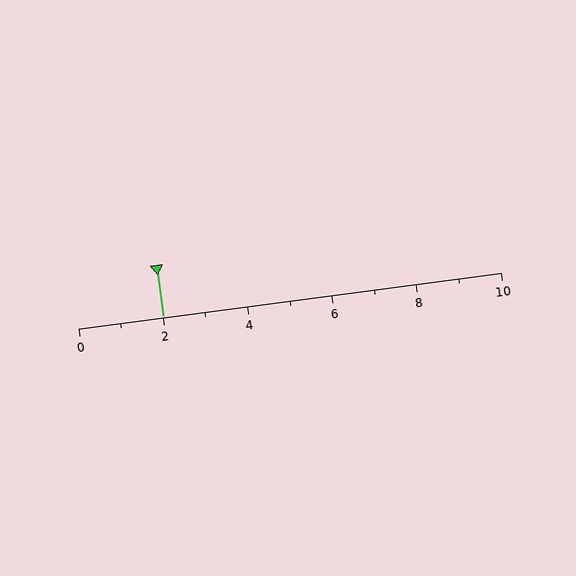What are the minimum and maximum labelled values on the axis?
The axis runs from 0 to 10.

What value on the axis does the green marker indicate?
The marker indicates approximately 2.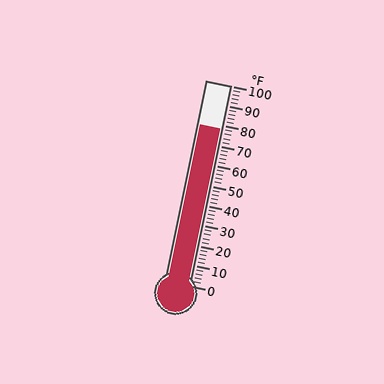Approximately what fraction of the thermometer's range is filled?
The thermometer is filled to approximately 80% of its range.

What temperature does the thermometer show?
The thermometer shows approximately 78°F.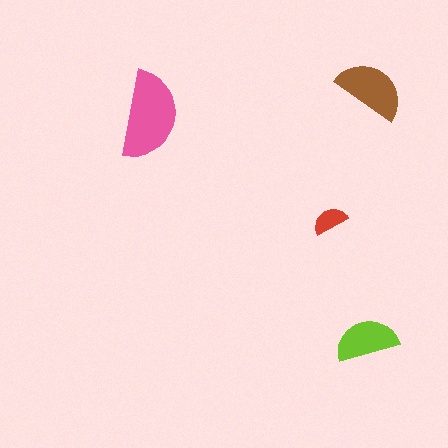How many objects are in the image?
There are 4 objects in the image.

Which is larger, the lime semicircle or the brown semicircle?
The brown one.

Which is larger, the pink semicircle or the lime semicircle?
The pink one.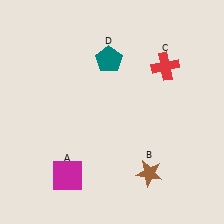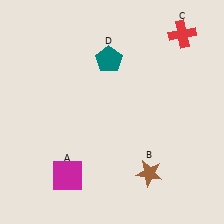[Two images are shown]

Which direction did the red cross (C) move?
The red cross (C) moved up.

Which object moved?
The red cross (C) moved up.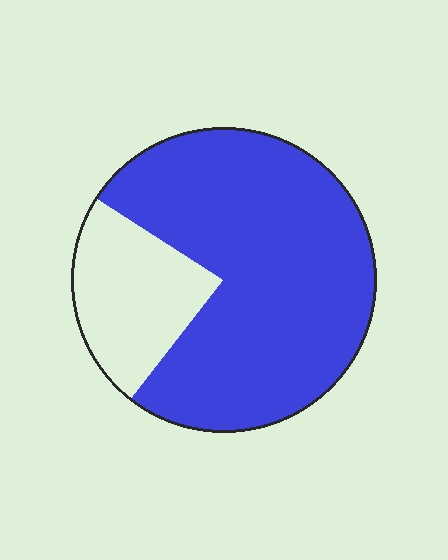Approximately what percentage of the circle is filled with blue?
Approximately 75%.